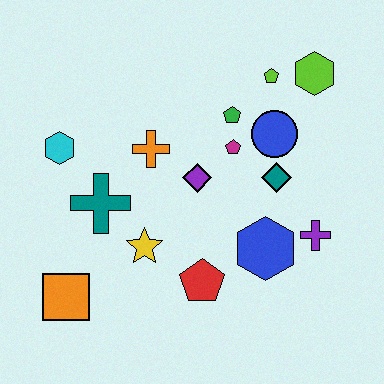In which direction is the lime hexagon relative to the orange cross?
The lime hexagon is to the right of the orange cross.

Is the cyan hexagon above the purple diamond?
Yes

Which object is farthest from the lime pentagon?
The orange square is farthest from the lime pentagon.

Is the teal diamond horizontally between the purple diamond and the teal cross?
No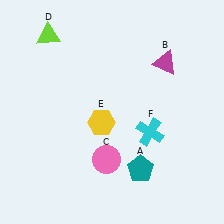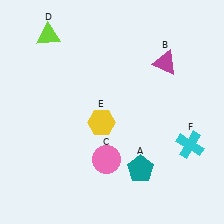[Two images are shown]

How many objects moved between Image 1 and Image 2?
1 object moved between the two images.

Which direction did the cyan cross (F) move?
The cyan cross (F) moved right.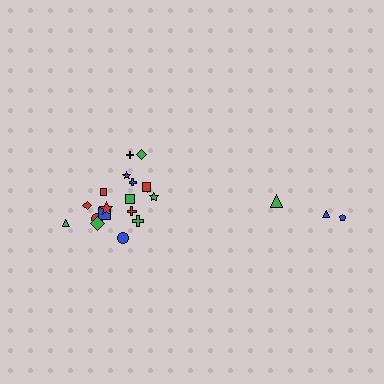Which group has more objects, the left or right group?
The left group.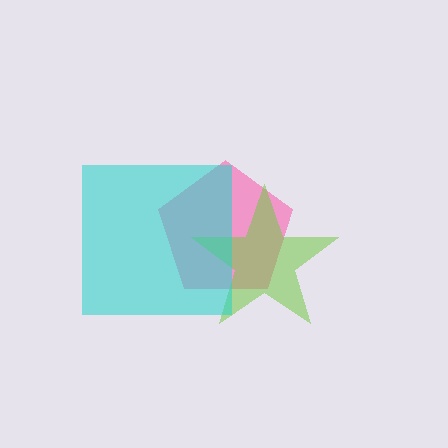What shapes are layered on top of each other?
The layered shapes are: a pink pentagon, a lime star, a cyan square.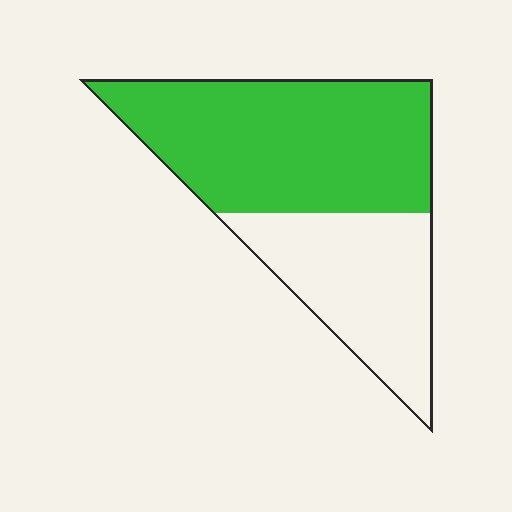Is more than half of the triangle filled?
Yes.